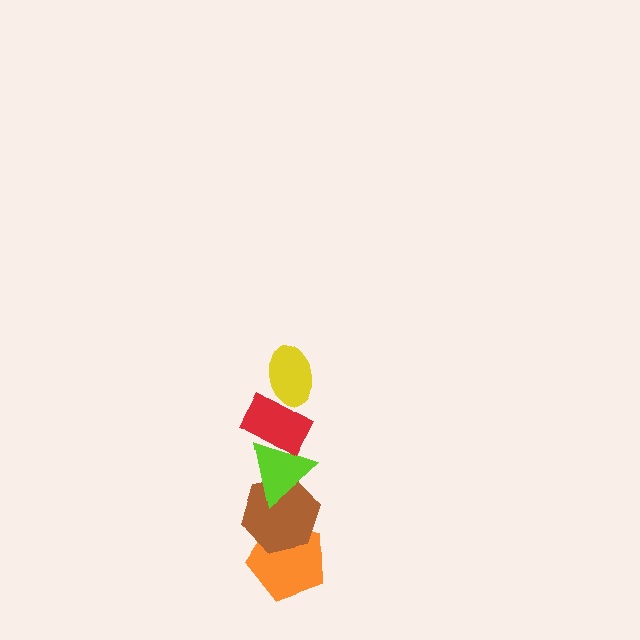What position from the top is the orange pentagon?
The orange pentagon is 5th from the top.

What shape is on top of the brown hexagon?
The lime triangle is on top of the brown hexagon.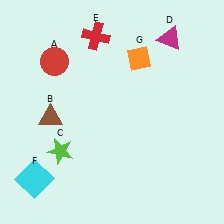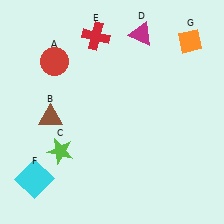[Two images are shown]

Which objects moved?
The objects that moved are: the magenta triangle (D), the orange diamond (G).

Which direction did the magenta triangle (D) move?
The magenta triangle (D) moved left.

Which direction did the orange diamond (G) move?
The orange diamond (G) moved right.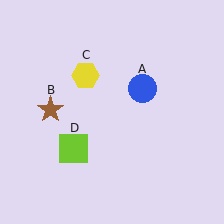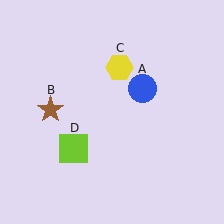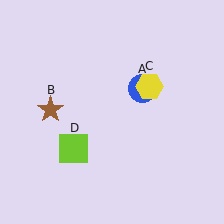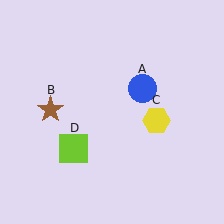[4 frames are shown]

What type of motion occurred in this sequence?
The yellow hexagon (object C) rotated clockwise around the center of the scene.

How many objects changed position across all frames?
1 object changed position: yellow hexagon (object C).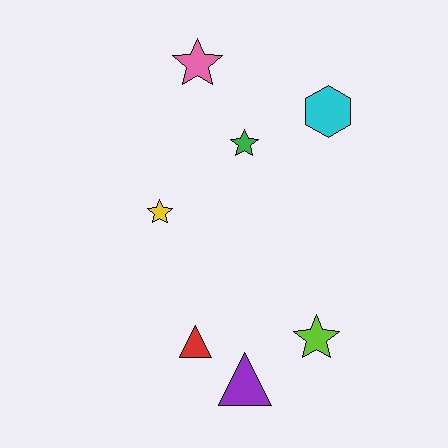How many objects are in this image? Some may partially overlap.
There are 7 objects.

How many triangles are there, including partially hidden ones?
There are 2 triangles.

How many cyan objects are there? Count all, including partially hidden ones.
There is 1 cyan object.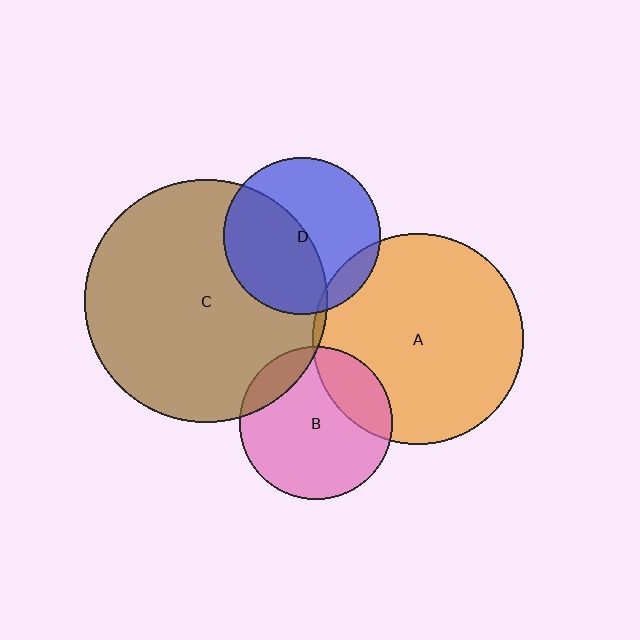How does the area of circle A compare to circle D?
Approximately 1.8 times.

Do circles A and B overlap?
Yes.